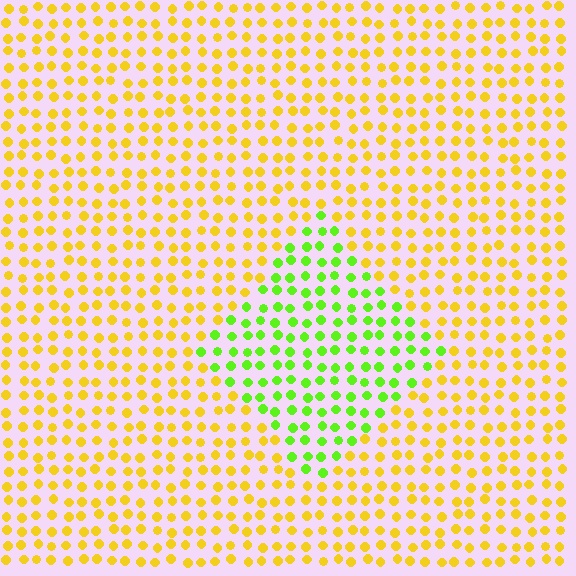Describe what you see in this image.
The image is filled with small yellow elements in a uniform arrangement. A diamond-shaped region is visible where the elements are tinted to a slightly different hue, forming a subtle color boundary.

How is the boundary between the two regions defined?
The boundary is defined purely by a slight shift in hue (about 52 degrees). Spacing, size, and orientation are identical on both sides.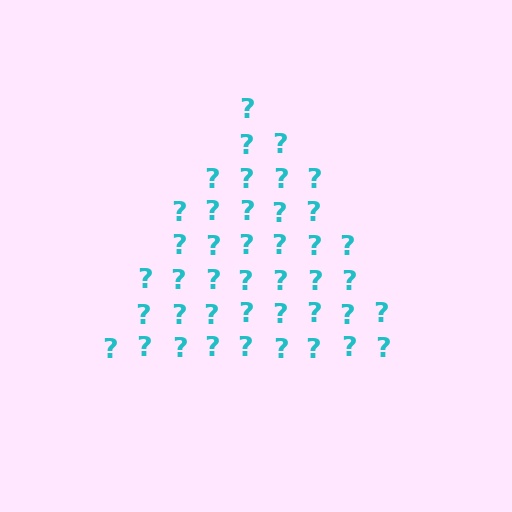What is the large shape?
The large shape is a triangle.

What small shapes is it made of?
It is made of small question marks.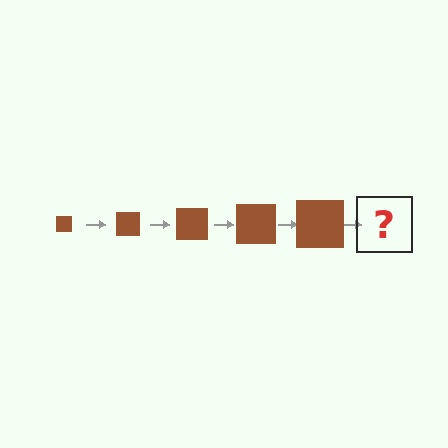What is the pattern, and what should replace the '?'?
The pattern is that the square gets progressively larger each step. The '?' should be a brown square, larger than the previous one.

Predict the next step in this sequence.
The next step is a brown square, larger than the previous one.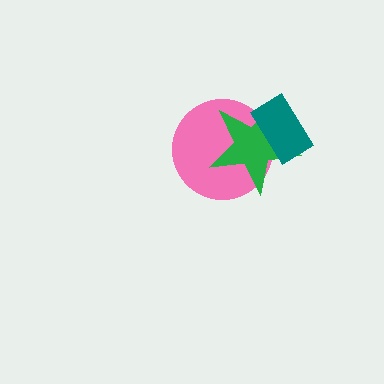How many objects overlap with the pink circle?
2 objects overlap with the pink circle.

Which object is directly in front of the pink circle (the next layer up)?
The green star is directly in front of the pink circle.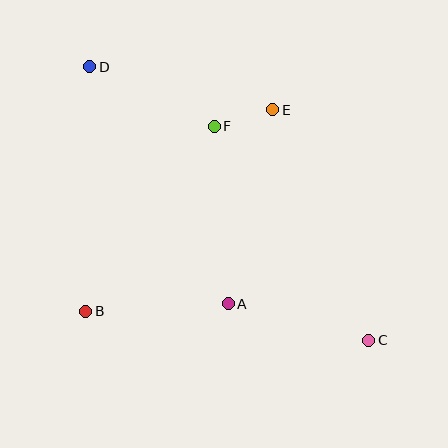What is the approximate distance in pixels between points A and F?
The distance between A and F is approximately 178 pixels.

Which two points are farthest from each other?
Points C and D are farthest from each other.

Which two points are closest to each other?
Points E and F are closest to each other.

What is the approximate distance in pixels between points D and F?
The distance between D and F is approximately 138 pixels.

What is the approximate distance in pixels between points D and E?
The distance between D and E is approximately 188 pixels.